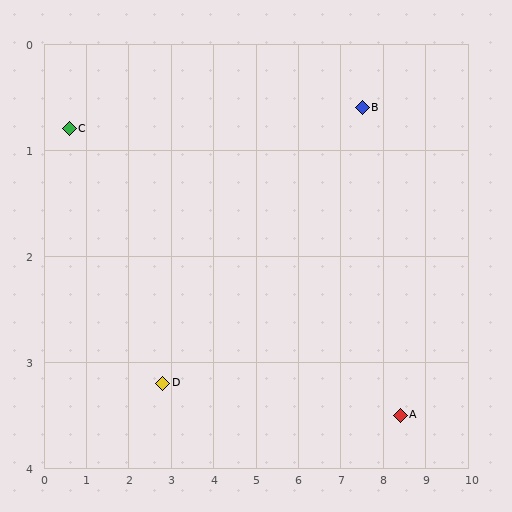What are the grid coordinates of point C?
Point C is at approximately (0.6, 0.8).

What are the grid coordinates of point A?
Point A is at approximately (8.4, 3.5).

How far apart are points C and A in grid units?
Points C and A are about 8.3 grid units apart.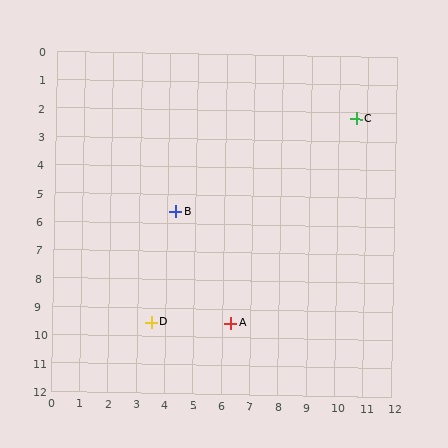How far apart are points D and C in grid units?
Points D and C are about 10.2 grid units apart.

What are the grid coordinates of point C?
Point C is at approximately (10.6, 2.2).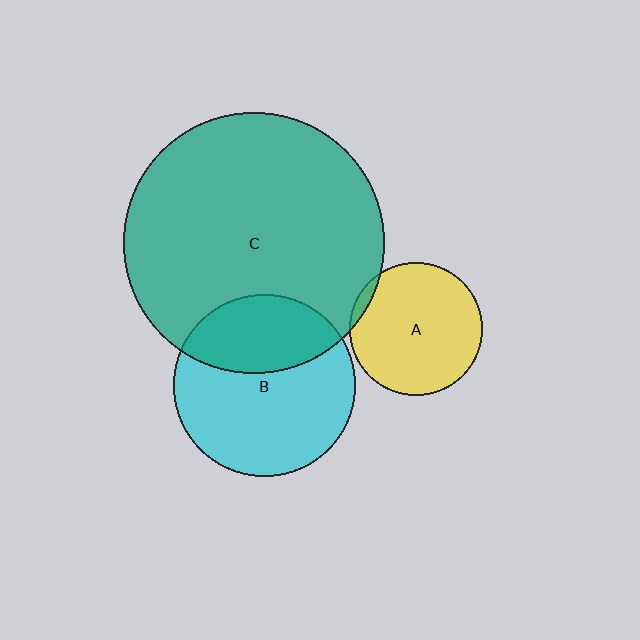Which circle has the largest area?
Circle C (teal).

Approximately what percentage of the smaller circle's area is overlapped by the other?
Approximately 35%.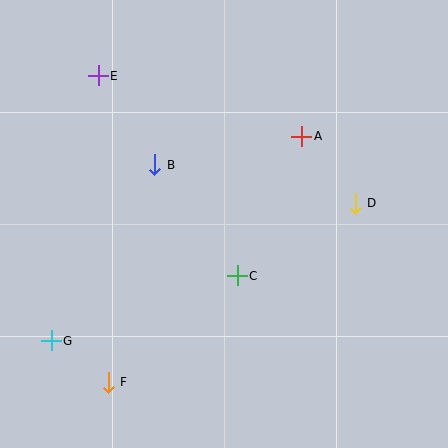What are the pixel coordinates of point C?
Point C is at (237, 276).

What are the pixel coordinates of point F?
Point F is at (108, 382).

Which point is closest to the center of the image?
Point C at (237, 276) is closest to the center.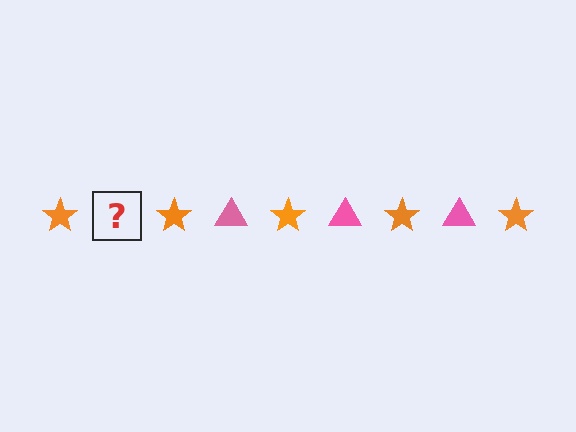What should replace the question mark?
The question mark should be replaced with a pink triangle.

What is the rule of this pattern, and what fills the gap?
The rule is that the pattern alternates between orange star and pink triangle. The gap should be filled with a pink triangle.